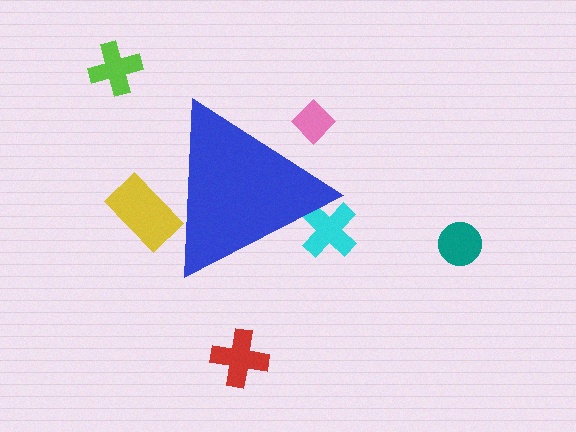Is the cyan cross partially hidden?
Yes, the cyan cross is partially hidden behind the blue triangle.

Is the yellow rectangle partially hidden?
Yes, the yellow rectangle is partially hidden behind the blue triangle.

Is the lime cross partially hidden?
No, the lime cross is fully visible.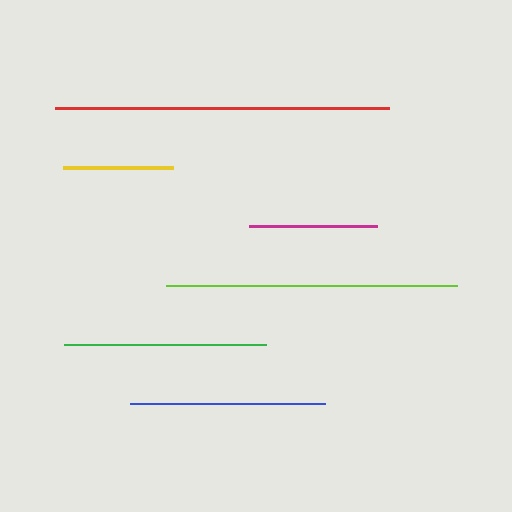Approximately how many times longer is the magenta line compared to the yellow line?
The magenta line is approximately 1.2 times the length of the yellow line.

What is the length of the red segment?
The red segment is approximately 334 pixels long.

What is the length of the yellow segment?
The yellow segment is approximately 110 pixels long.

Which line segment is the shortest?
The yellow line is the shortest at approximately 110 pixels.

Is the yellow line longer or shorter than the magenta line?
The magenta line is longer than the yellow line.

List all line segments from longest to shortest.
From longest to shortest: red, lime, green, blue, magenta, yellow.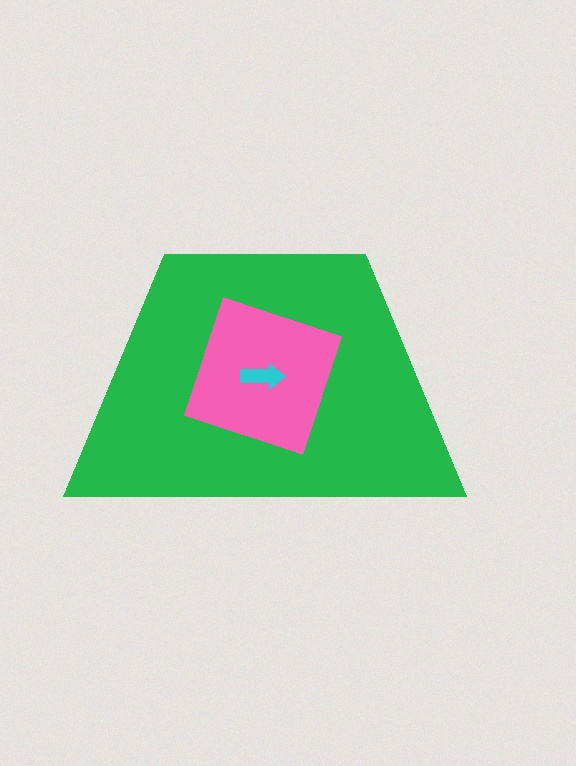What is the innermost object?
The cyan arrow.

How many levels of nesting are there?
3.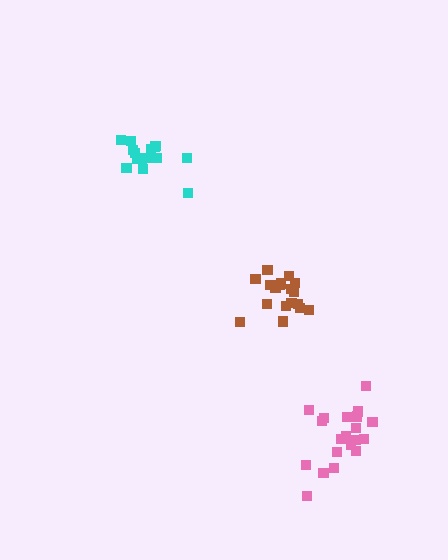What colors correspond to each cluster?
The clusters are colored: brown, cyan, pink.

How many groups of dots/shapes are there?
There are 3 groups.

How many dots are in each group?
Group 1: 18 dots, Group 2: 16 dots, Group 3: 20 dots (54 total).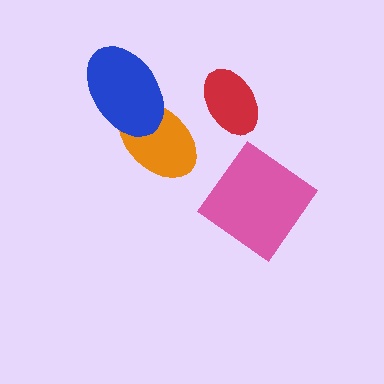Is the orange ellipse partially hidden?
Yes, it is partially covered by another shape.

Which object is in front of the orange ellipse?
The blue ellipse is in front of the orange ellipse.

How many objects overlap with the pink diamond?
0 objects overlap with the pink diamond.